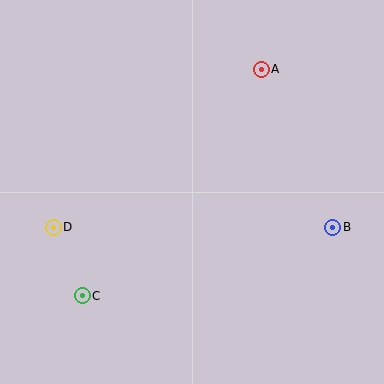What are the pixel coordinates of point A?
Point A is at (261, 69).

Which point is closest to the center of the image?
Point A at (261, 69) is closest to the center.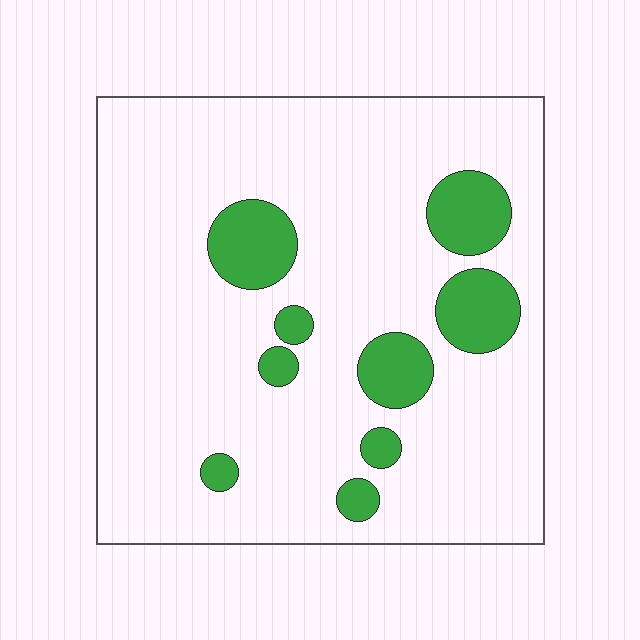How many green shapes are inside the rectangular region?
9.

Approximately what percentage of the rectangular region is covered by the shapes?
Approximately 15%.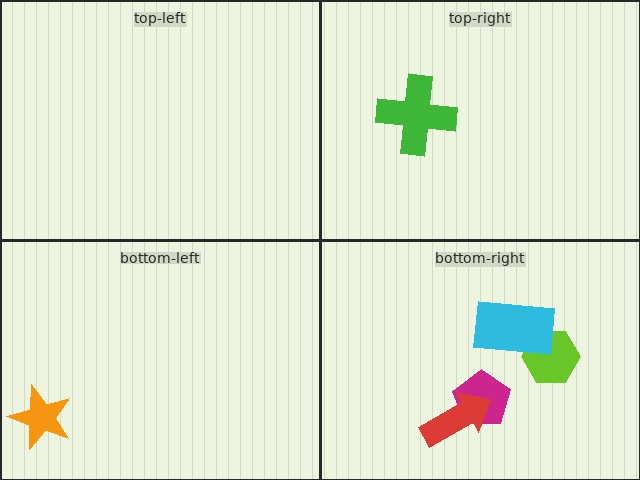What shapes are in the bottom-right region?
The magenta pentagon, the lime hexagon, the cyan rectangle, the red arrow.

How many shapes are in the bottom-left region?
1.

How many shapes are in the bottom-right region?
4.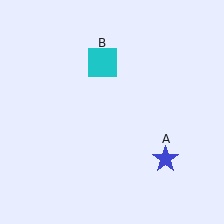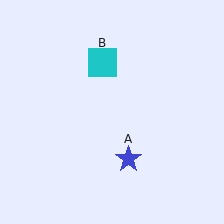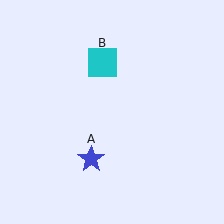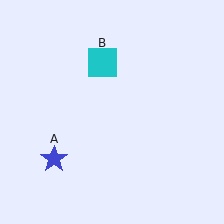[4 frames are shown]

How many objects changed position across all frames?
1 object changed position: blue star (object A).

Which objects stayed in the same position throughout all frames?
Cyan square (object B) remained stationary.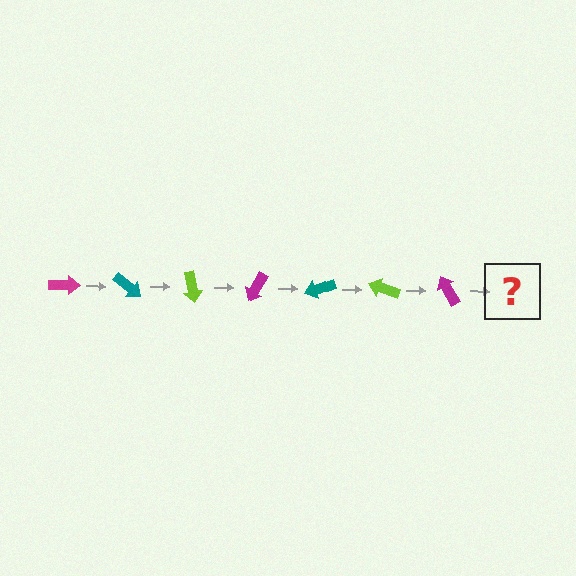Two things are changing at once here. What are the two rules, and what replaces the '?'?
The two rules are that it rotates 40 degrees each step and the color cycles through magenta, teal, and lime. The '?' should be a teal arrow, rotated 280 degrees from the start.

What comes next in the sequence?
The next element should be a teal arrow, rotated 280 degrees from the start.